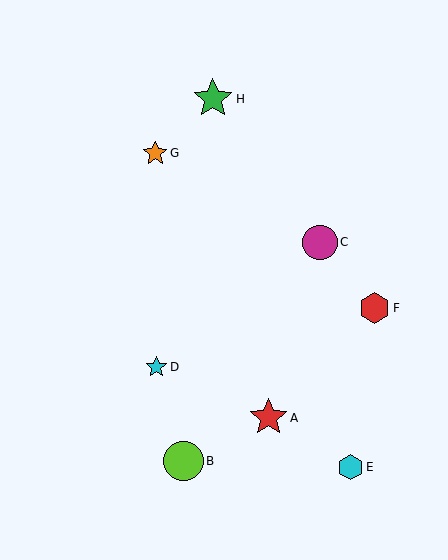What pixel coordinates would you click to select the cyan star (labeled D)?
Click at (156, 367) to select the cyan star D.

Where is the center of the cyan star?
The center of the cyan star is at (156, 367).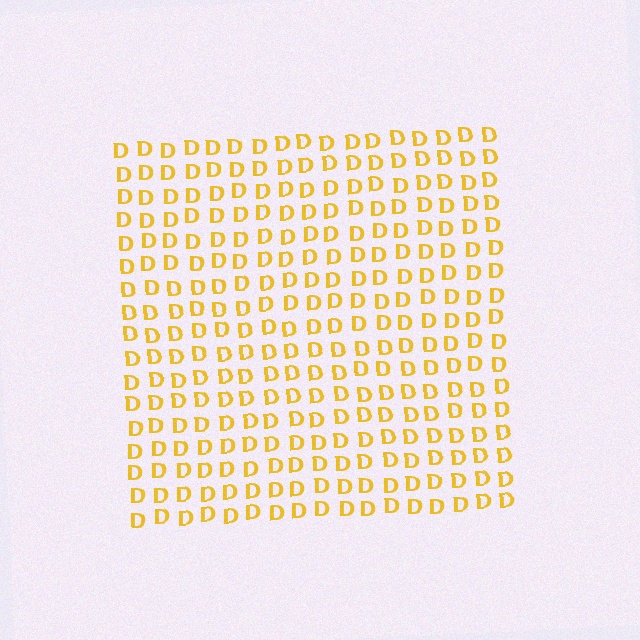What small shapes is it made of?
It is made of small letter D's.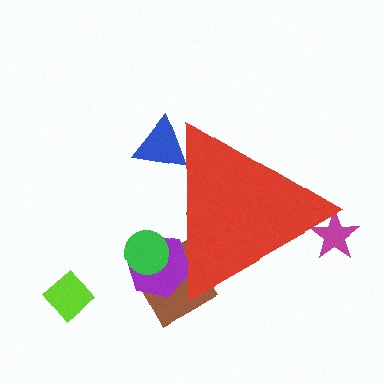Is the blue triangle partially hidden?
Yes, the blue triangle is partially hidden behind the red triangle.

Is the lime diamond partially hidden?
No, the lime diamond is fully visible.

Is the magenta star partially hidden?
Yes, the magenta star is partially hidden behind the red triangle.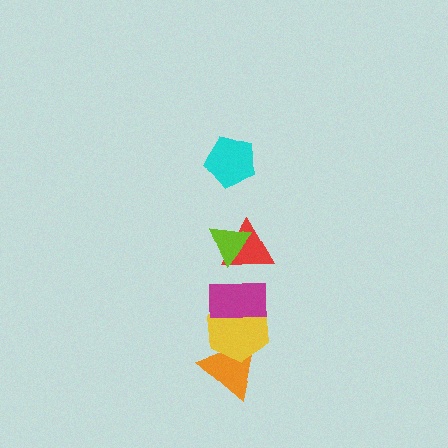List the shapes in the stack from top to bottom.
From top to bottom: the cyan pentagon, the lime triangle, the red triangle, the magenta rectangle, the yellow hexagon, the orange triangle.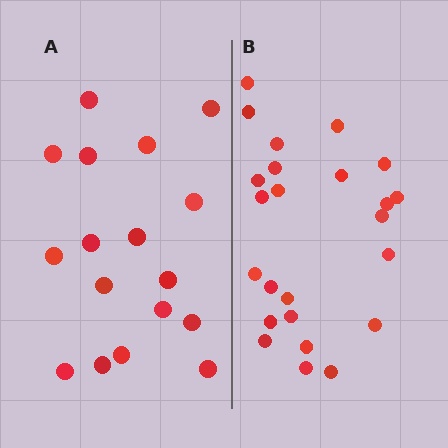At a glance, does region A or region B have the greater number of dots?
Region B (the right region) has more dots.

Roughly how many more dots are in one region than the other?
Region B has roughly 8 or so more dots than region A.